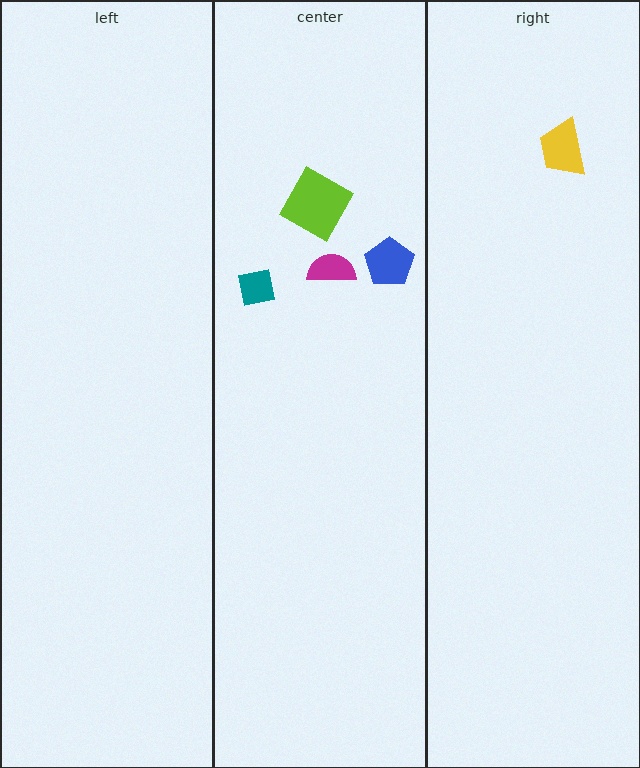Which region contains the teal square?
The center region.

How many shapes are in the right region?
1.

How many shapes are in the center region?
4.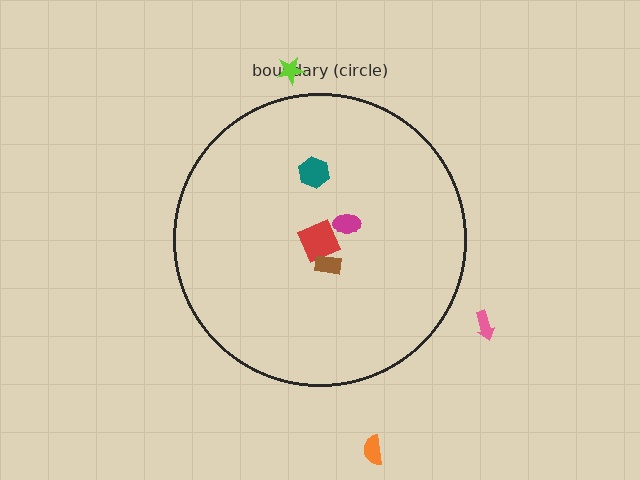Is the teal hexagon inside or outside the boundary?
Inside.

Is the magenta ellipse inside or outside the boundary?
Inside.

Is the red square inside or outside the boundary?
Inside.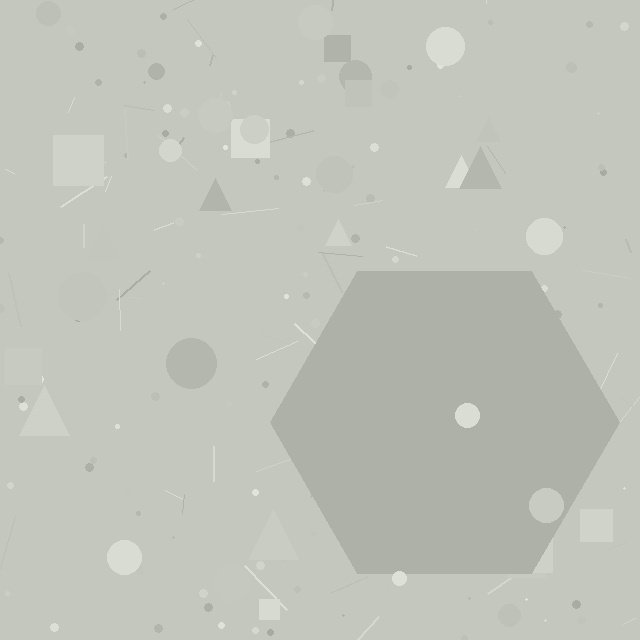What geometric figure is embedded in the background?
A hexagon is embedded in the background.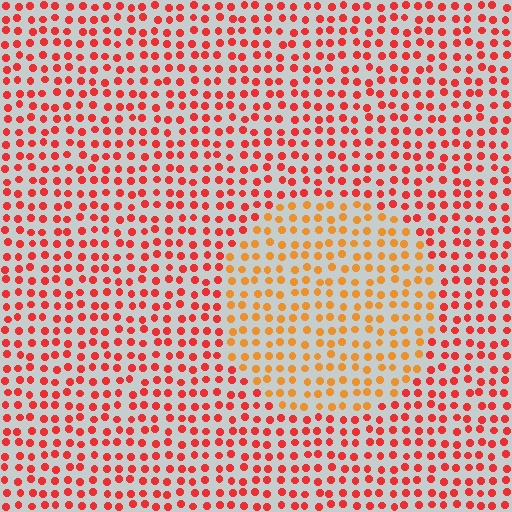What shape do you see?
I see a circle.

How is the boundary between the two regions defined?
The boundary is defined purely by a slight shift in hue (about 33 degrees). Spacing, size, and orientation are identical on both sides.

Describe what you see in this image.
The image is filled with small red elements in a uniform arrangement. A circle-shaped region is visible where the elements are tinted to a slightly different hue, forming a subtle color boundary.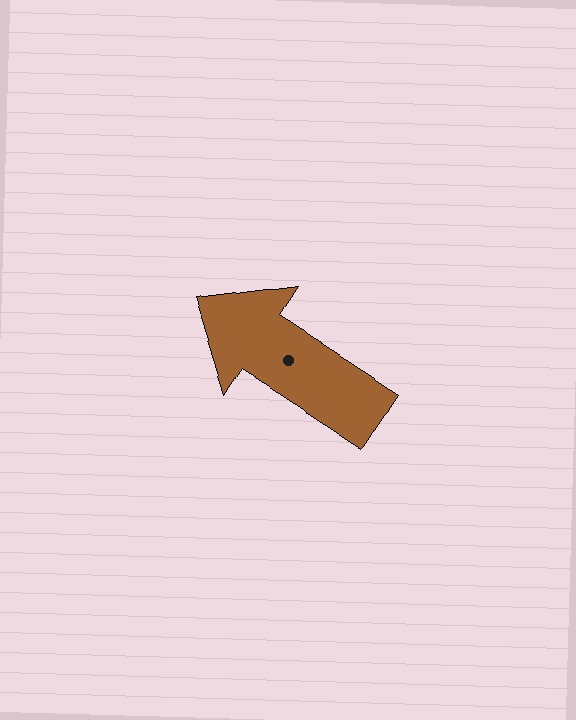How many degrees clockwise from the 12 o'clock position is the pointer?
Approximately 303 degrees.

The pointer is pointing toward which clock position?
Roughly 10 o'clock.